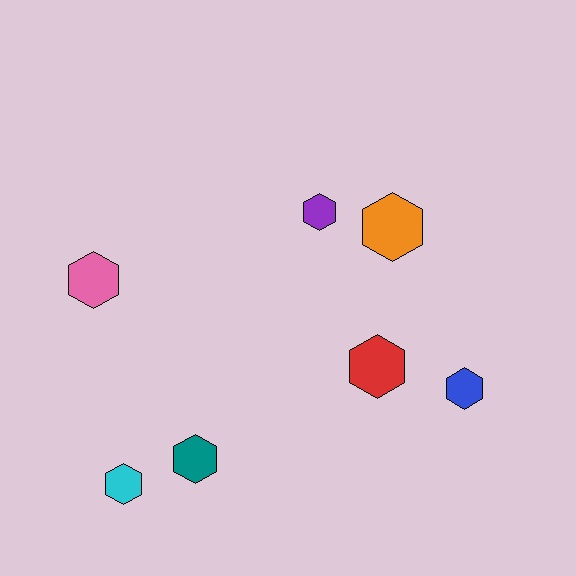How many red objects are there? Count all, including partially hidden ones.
There is 1 red object.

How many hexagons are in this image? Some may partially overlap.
There are 7 hexagons.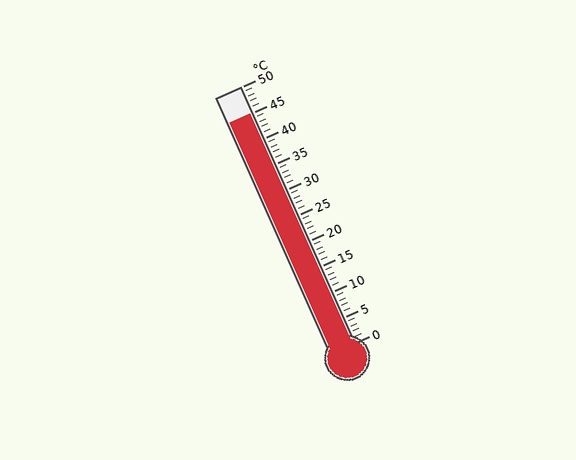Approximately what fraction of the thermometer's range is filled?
The thermometer is filled to approximately 90% of its range.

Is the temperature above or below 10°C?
The temperature is above 10°C.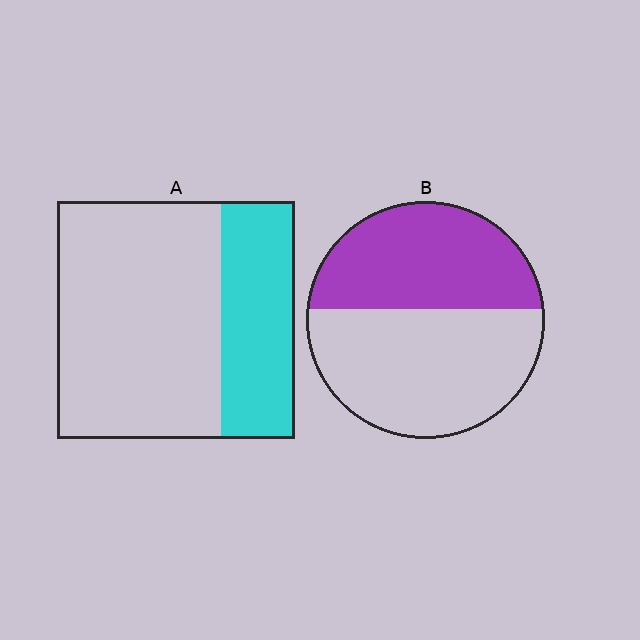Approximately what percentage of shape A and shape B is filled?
A is approximately 30% and B is approximately 45%.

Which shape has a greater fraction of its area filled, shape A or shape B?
Shape B.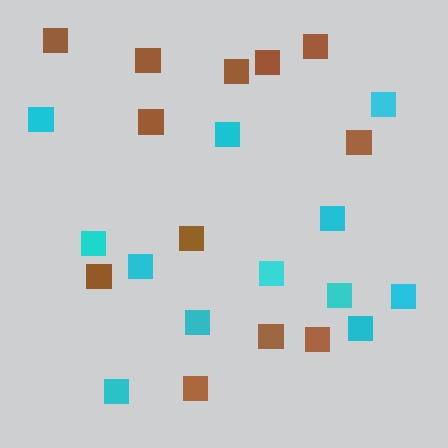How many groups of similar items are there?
There are 2 groups: one group of cyan squares (12) and one group of brown squares (12).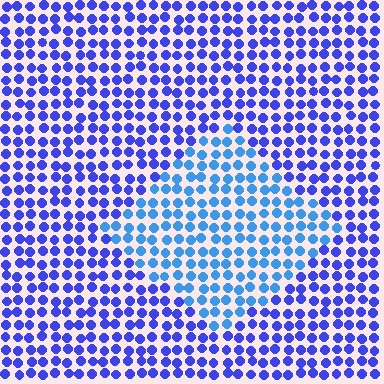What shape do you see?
I see a diamond.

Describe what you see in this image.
The image is filled with small blue elements in a uniform arrangement. A diamond-shaped region is visible where the elements are tinted to a slightly different hue, forming a subtle color boundary.